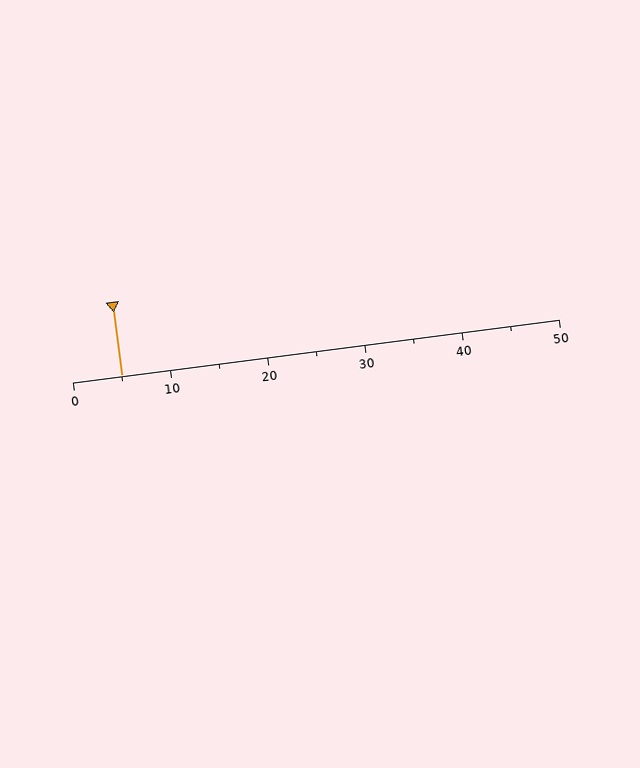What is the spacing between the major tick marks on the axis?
The major ticks are spaced 10 apart.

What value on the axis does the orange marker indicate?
The marker indicates approximately 5.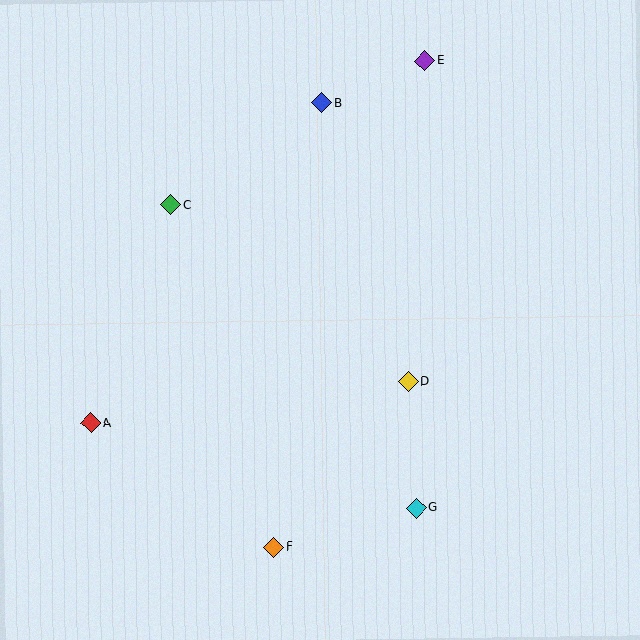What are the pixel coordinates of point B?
Point B is at (322, 103).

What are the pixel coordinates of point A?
Point A is at (91, 423).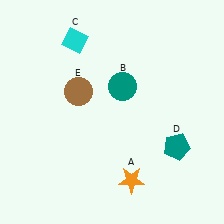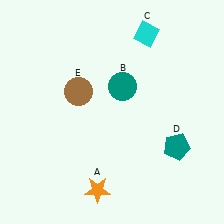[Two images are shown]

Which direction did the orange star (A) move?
The orange star (A) moved left.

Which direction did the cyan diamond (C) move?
The cyan diamond (C) moved right.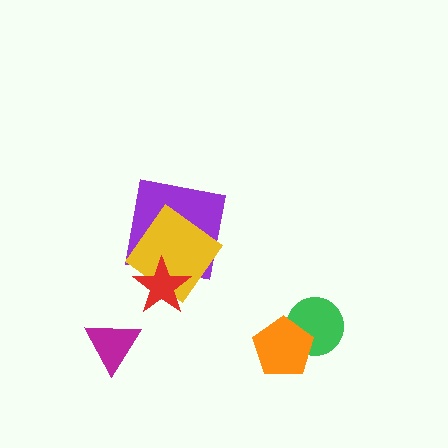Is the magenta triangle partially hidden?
No, no other shape covers it.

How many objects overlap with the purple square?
2 objects overlap with the purple square.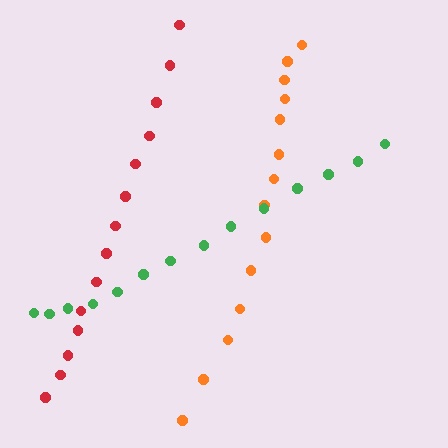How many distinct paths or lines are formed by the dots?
There are 3 distinct paths.